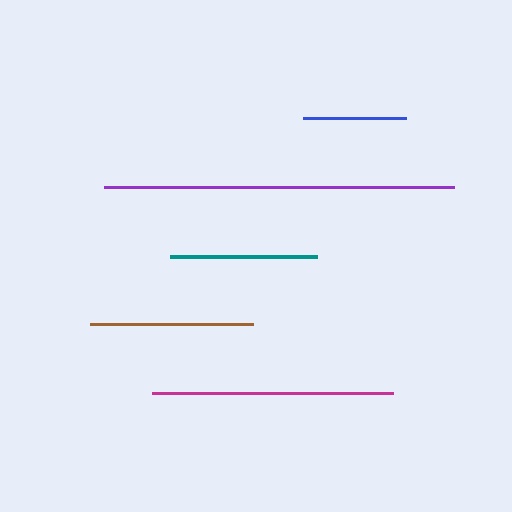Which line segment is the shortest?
The blue line is the shortest at approximately 103 pixels.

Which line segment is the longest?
The purple line is the longest at approximately 350 pixels.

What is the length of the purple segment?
The purple segment is approximately 350 pixels long.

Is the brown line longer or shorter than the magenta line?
The magenta line is longer than the brown line.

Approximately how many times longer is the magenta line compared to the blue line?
The magenta line is approximately 2.3 times the length of the blue line.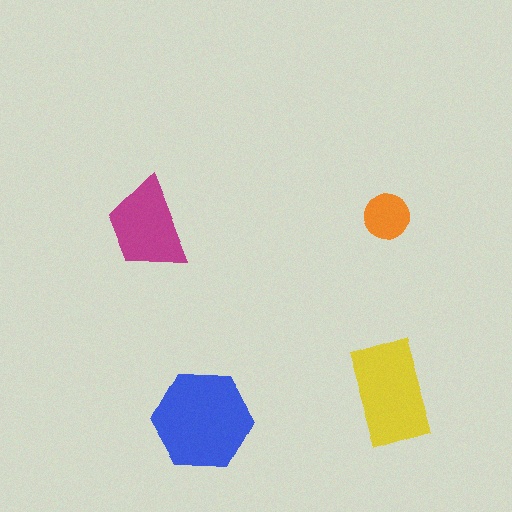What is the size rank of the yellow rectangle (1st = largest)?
2nd.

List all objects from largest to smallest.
The blue hexagon, the yellow rectangle, the magenta trapezoid, the orange circle.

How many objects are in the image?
There are 4 objects in the image.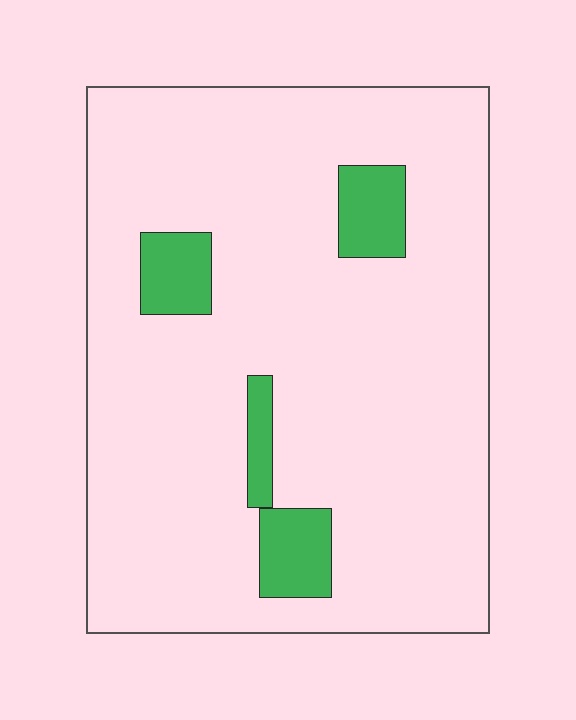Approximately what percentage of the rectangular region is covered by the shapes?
Approximately 10%.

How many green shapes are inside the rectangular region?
4.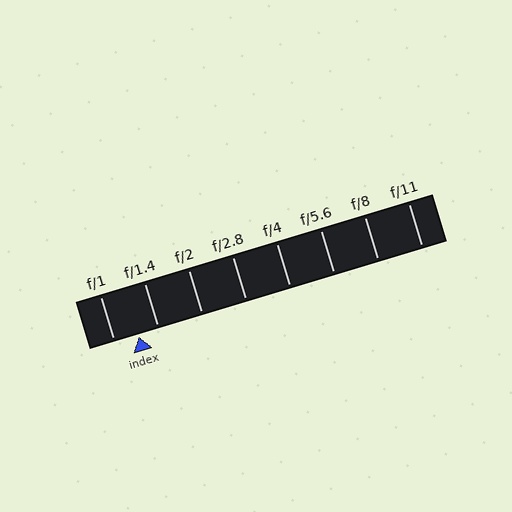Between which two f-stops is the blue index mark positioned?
The index mark is between f/1 and f/1.4.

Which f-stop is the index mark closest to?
The index mark is closest to f/1.4.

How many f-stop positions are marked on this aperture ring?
There are 8 f-stop positions marked.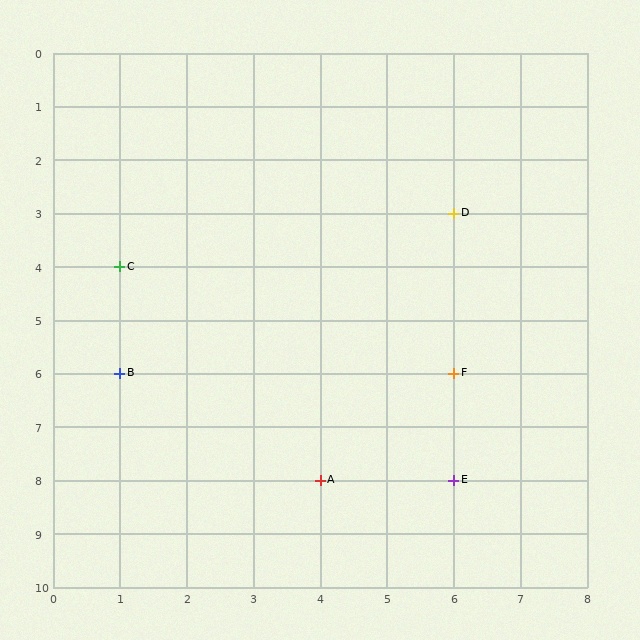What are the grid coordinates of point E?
Point E is at grid coordinates (6, 8).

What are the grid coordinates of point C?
Point C is at grid coordinates (1, 4).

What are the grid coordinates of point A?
Point A is at grid coordinates (4, 8).